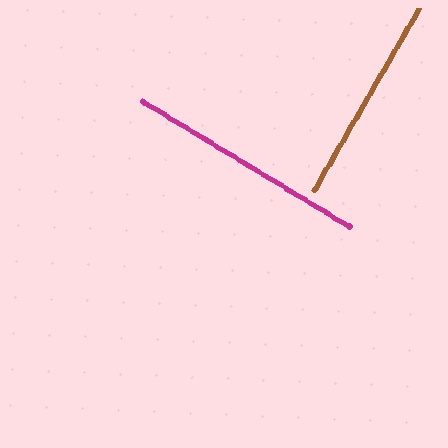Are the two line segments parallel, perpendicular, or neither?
Perpendicular — they meet at approximately 89°.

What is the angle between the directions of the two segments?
Approximately 89 degrees.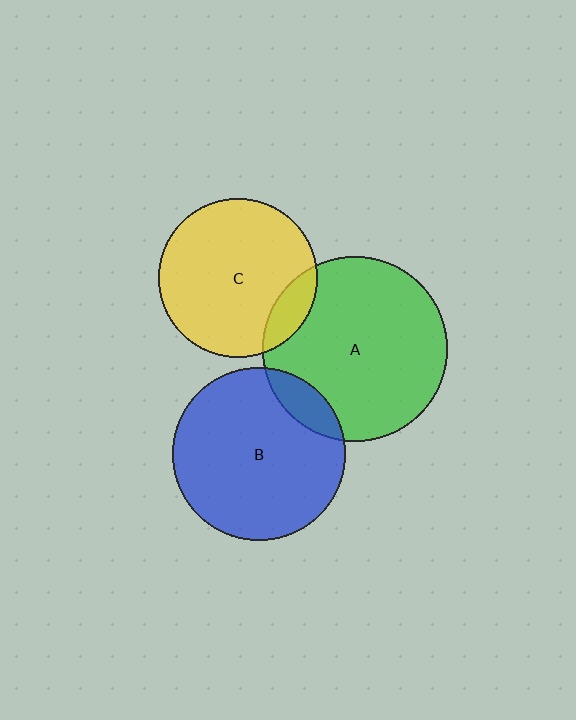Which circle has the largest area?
Circle A (green).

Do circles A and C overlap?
Yes.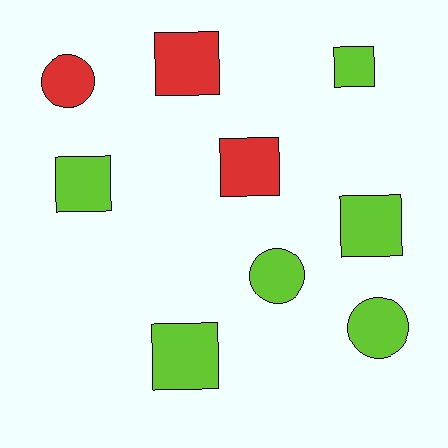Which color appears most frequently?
Lime, with 6 objects.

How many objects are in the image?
There are 9 objects.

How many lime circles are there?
There are 2 lime circles.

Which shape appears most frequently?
Square, with 6 objects.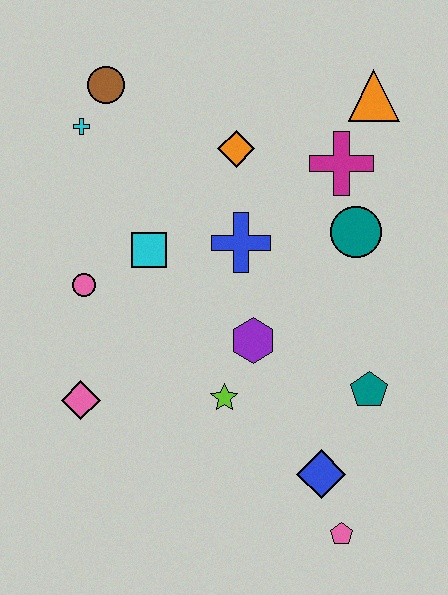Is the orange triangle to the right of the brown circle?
Yes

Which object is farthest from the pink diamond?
The orange triangle is farthest from the pink diamond.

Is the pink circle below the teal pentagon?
No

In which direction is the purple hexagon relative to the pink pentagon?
The purple hexagon is above the pink pentagon.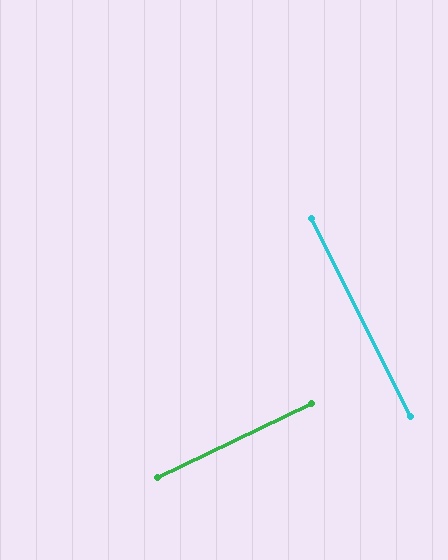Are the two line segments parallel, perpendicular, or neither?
Perpendicular — they meet at approximately 89°.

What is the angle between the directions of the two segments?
Approximately 89 degrees.